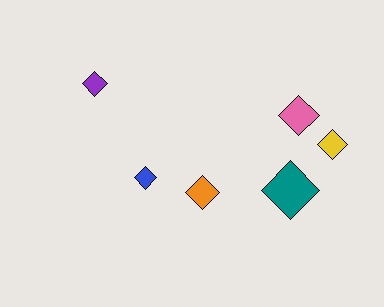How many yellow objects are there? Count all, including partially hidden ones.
There is 1 yellow object.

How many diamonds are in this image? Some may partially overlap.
There are 6 diamonds.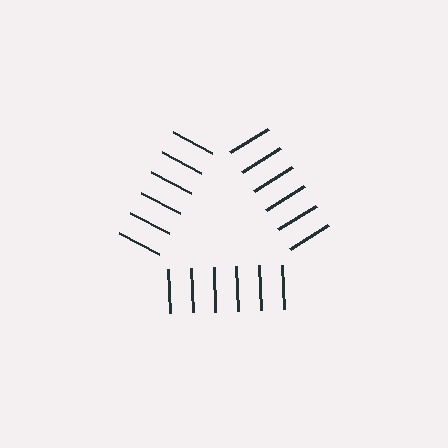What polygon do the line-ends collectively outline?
An illusory triangle — the line segments terminate on its edges but no continuous stroke is drawn.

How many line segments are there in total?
18 — 6 along each of the 3 edges.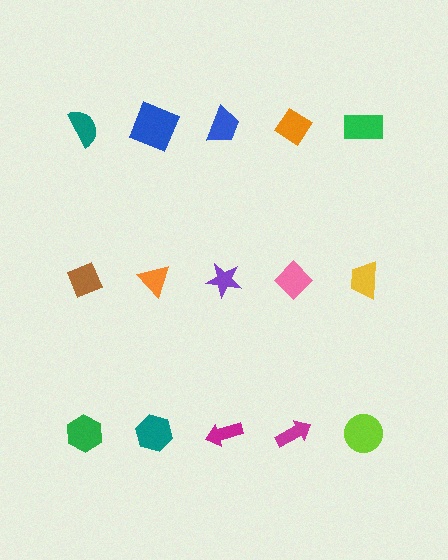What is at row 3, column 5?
A lime circle.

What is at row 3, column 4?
A magenta arrow.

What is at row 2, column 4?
A pink diamond.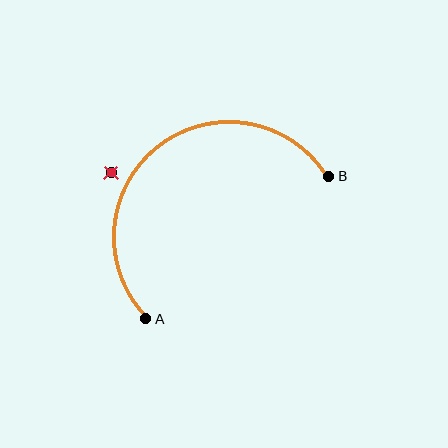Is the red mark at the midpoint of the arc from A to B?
No — the red mark does not lie on the arc at all. It sits slightly outside the curve.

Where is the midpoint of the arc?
The arc midpoint is the point on the curve farthest from the straight line joining A and B. It sits above and to the left of that line.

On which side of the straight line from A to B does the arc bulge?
The arc bulges above and to the left of the straight line connecting A and B.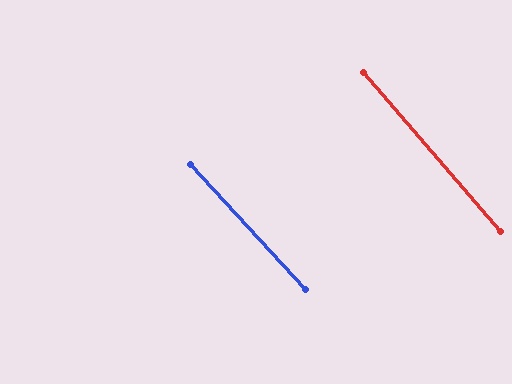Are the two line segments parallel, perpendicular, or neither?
Parallel — their directions differ by only 1.9°.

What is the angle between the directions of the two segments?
Approximately 2 degrees.